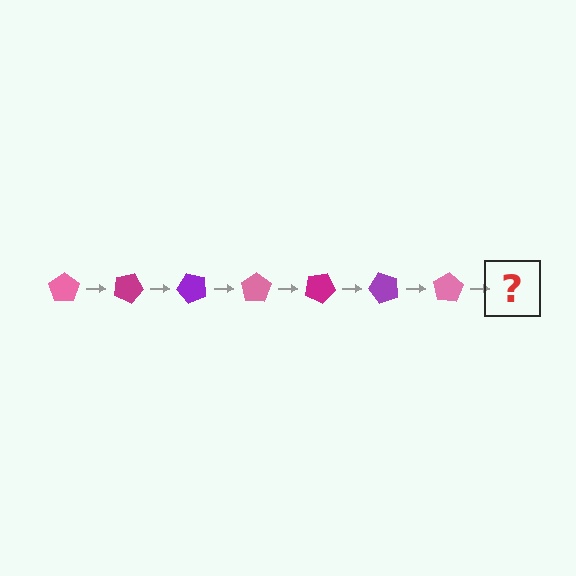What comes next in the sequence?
The next element should be a magenta pentagon, rotated 175 degrees from the start.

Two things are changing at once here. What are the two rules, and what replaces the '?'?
The two rules are that it rotates 25 degrees each step and the color cycles through pink, magenta, and purple. The '?' should be a magenta pentagon, rotated 175 degrees from the start.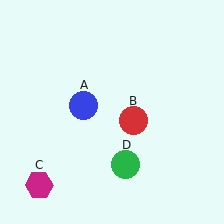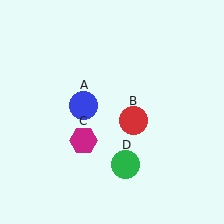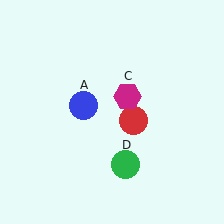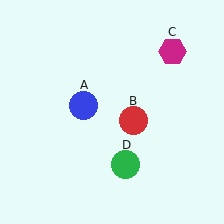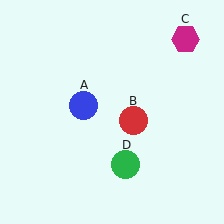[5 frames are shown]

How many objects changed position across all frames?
1 object changed position: magenta hexagon (object C).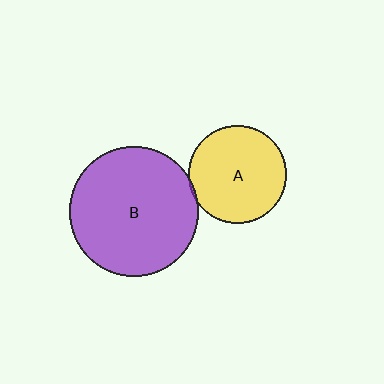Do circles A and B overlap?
Yes.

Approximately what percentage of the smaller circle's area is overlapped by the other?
Approximately 5%.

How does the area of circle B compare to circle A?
Approximately 1.8 times.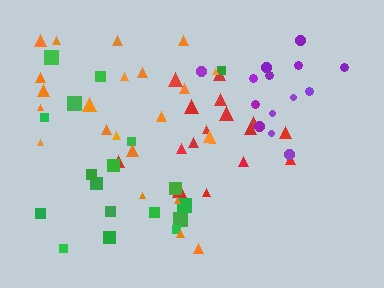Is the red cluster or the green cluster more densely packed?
Red.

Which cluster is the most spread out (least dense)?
Green.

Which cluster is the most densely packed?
Purple.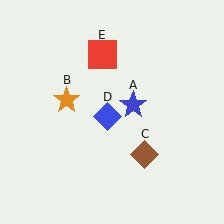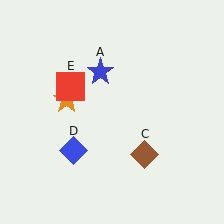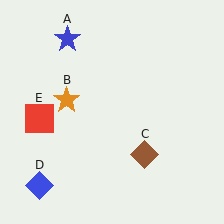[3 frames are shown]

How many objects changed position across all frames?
3 objects changed position: blue star (object A), blue diamond (object D), red square (object E).